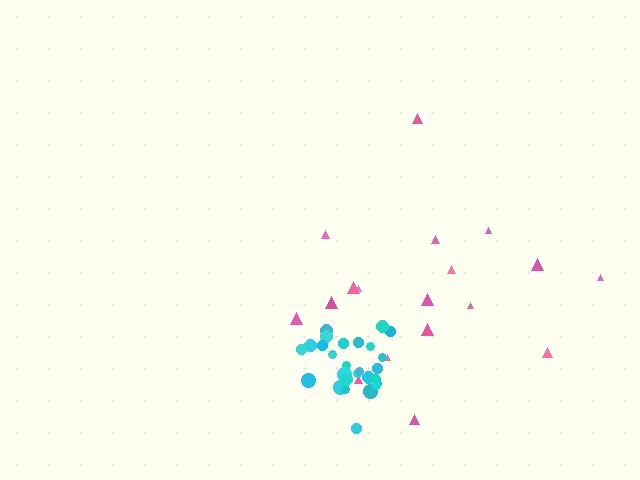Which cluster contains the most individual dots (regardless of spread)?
Cyan (27).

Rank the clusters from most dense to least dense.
cyan, pink.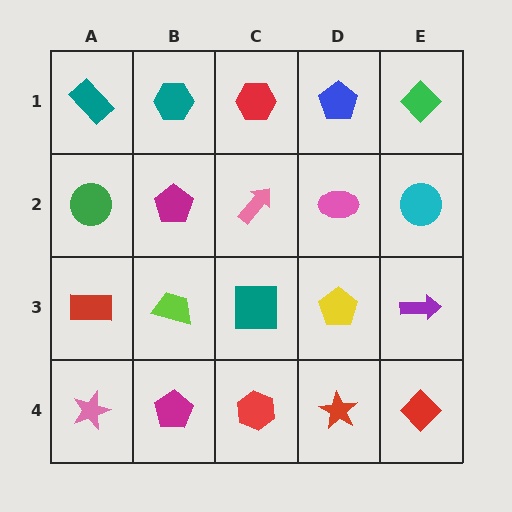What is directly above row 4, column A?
A red rectangle.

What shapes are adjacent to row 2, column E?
A green diamond (row 1, column E), a purple arrow (row 3, column E), a pink ellipse (row 2, column D).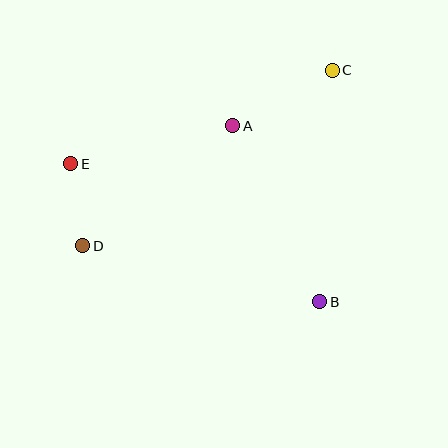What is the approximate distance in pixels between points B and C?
The distance between B and C is approximately 232 pixels.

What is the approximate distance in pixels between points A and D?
The distance between A and D is approximately 192 pixels.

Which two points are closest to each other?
Points D and E are closest to each other.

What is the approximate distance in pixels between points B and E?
The distance between B and E is approximately 285 pixels.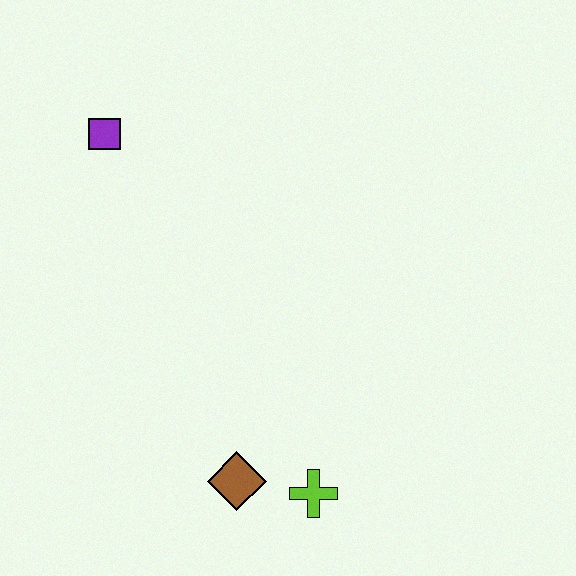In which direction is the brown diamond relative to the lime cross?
The brown diamond is to the left of the lime cross.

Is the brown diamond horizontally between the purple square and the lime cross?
Yes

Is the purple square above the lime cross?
Yes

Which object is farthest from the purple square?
The lime cross is farthest from the purple square.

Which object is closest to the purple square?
The brown diamond is closest to the purple square.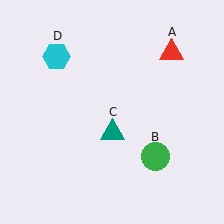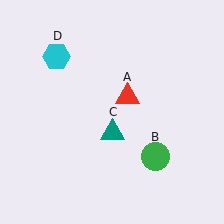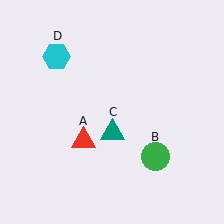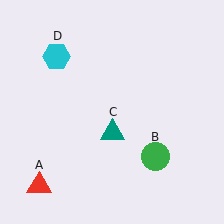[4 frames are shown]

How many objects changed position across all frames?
1 object changed position: red triangle (object A).